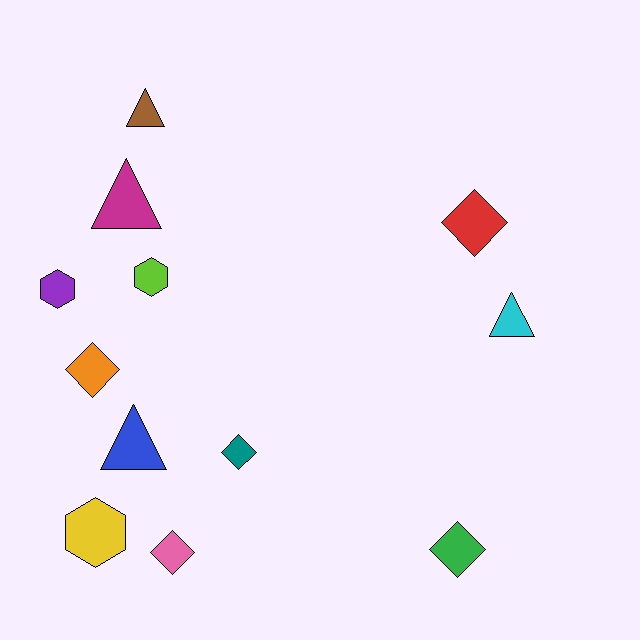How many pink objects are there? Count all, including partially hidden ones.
There is 1 pink object.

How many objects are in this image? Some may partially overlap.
There are 12 objects.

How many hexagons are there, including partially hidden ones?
There are 3 hexagons.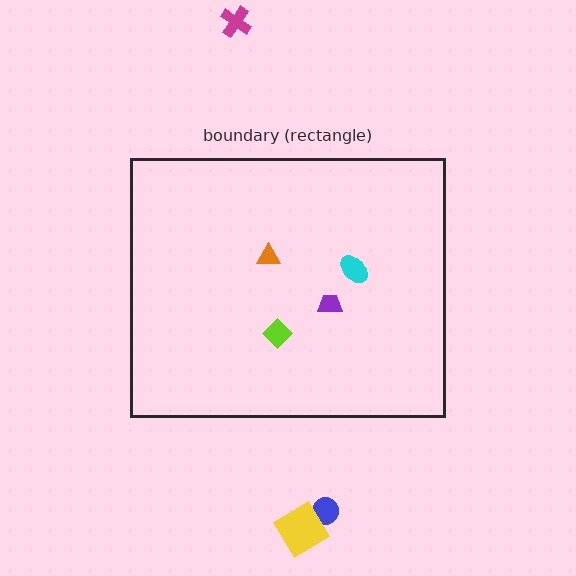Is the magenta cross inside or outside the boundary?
Outside.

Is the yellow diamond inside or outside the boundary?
Outside.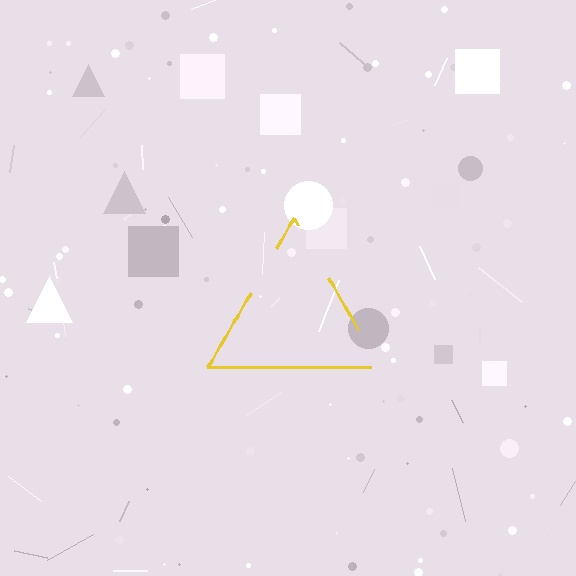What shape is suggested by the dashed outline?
The dashed outline suggests a triangle.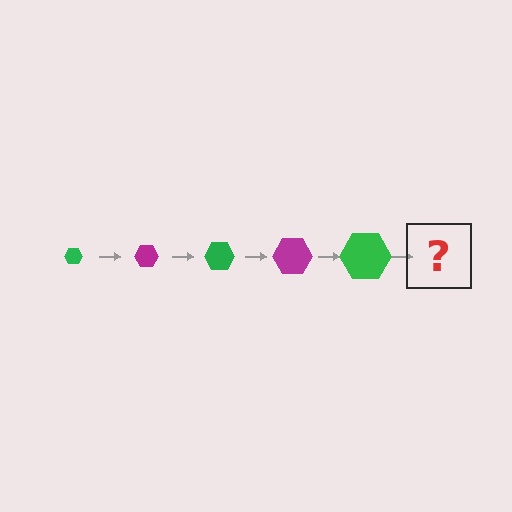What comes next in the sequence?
The next element should be a magenta hexagon, larger than the previous one.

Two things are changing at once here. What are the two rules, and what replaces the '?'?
The two rules are that the hexagon grows larger each step and the color cycles through green and magenta. The '?' should be a magenta hexagon, larger than the previous one.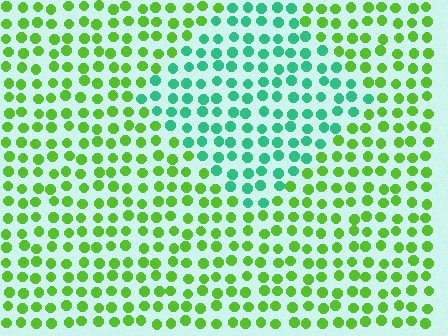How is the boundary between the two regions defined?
The boundary is defined purely by a slight shift in hue (about 52 degrees). Spacing, size, and orientation are identical on both sides.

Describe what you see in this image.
The image is filled with small lime elements in a uniform arrangement. A diamond-shaped region is visible where the elements are tinted to a slightly different hue, forming a subtle color boundary.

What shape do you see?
I see a diamond.